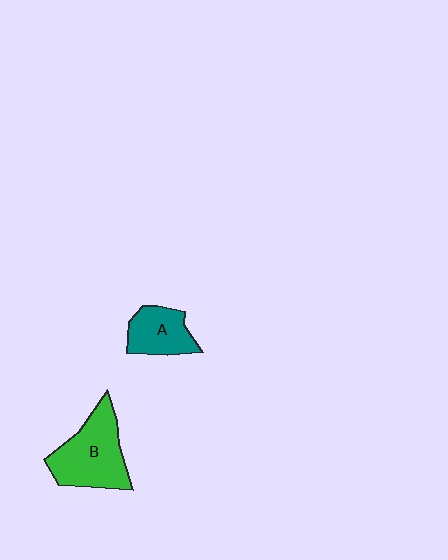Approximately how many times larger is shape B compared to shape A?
Approximately 1.6 times.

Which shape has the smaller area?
Shape A (teal).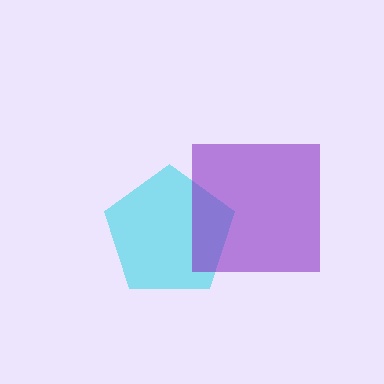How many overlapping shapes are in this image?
There are 2 overlapping shapes in the image.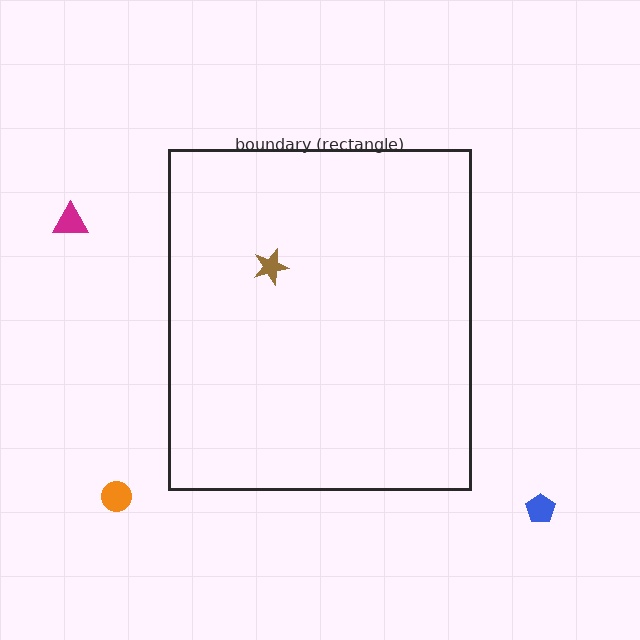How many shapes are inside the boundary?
1 inside, 3 outside.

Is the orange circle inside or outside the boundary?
Outside.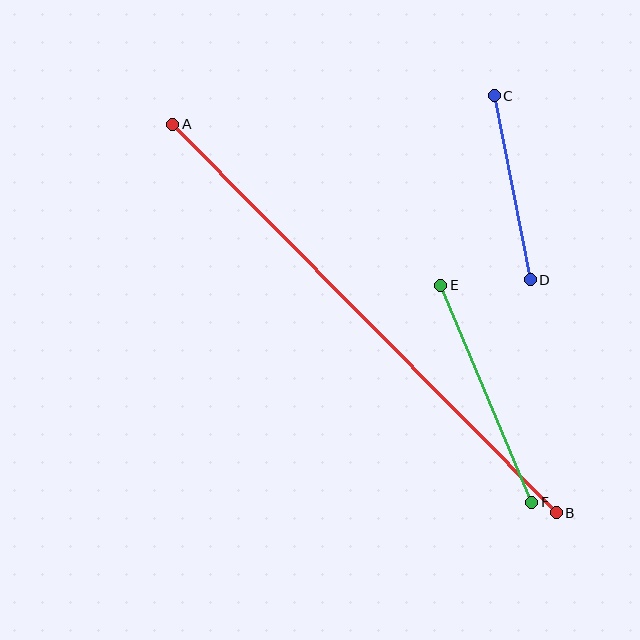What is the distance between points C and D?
The distance is approximately 188 pixels.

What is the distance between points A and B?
The distance is approximately 546 pixels.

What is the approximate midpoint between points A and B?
The midpoint is at approximately (365, 319) pixels.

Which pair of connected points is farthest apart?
Points A and B are farthest apart.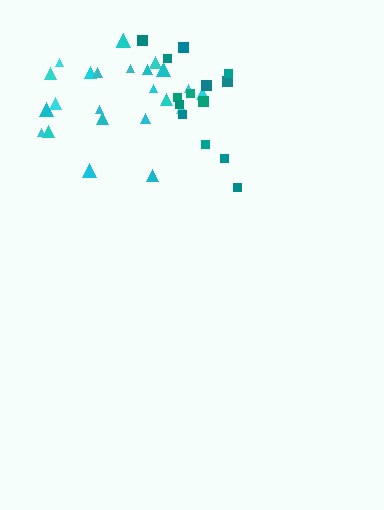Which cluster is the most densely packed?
Cyan.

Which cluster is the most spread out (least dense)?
Teal.